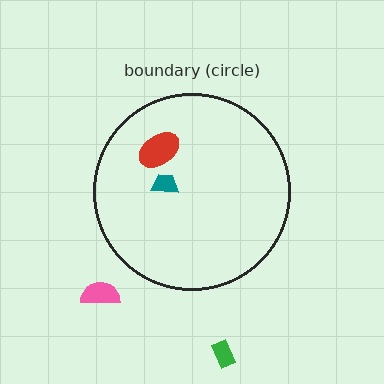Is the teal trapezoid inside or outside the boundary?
Inside.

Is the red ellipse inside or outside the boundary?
Inside.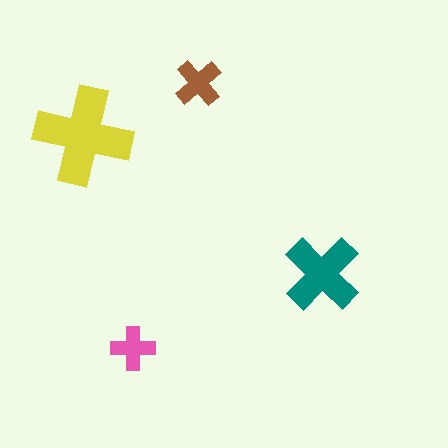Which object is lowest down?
The pink cross is bottommost.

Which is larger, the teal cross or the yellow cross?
The yellow one.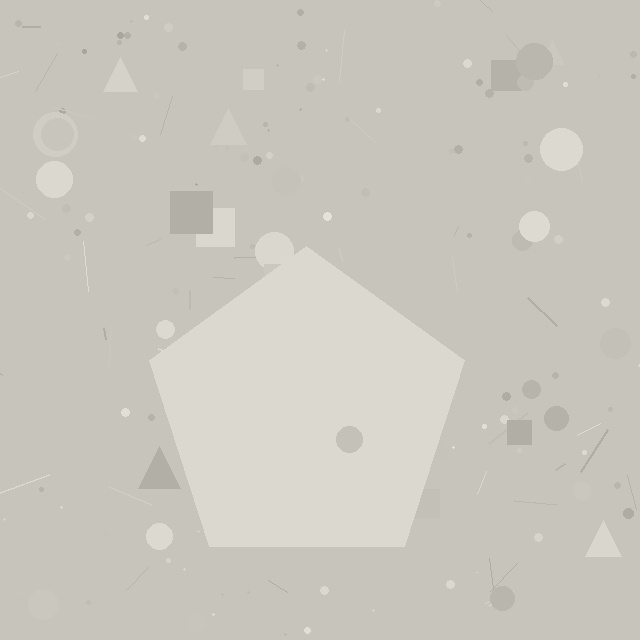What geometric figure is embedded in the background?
A pentagon is embedded in the background.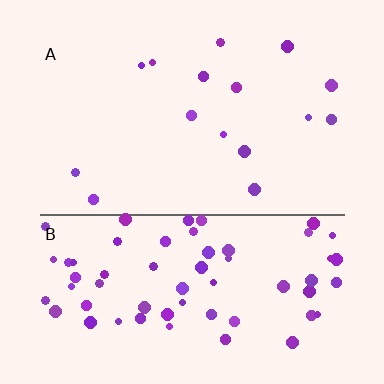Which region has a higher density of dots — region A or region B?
B (the bottom).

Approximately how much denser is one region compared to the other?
Approximately 4.2× — region B over region A.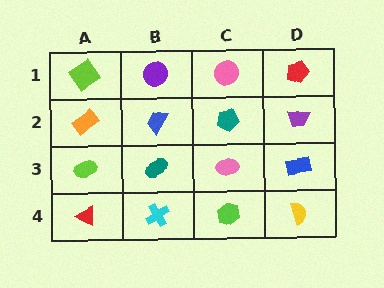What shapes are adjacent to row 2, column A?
A lime diamond (row 1, column A), a lime ellipse (row 3, column A), a blue trapezoid (row 2, column B).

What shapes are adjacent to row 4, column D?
A blue rectangle (row 3, column D), a lime hexagon (row 4, column C).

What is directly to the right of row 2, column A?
A blue trapezoid.